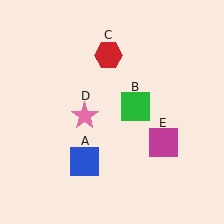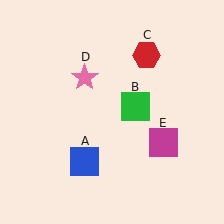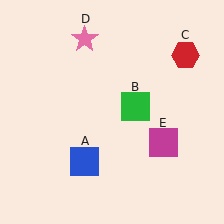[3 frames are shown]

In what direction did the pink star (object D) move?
The pink star (object D) moved up.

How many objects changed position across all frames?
2 objects changed position: red hexagon (object C), pink star (object D).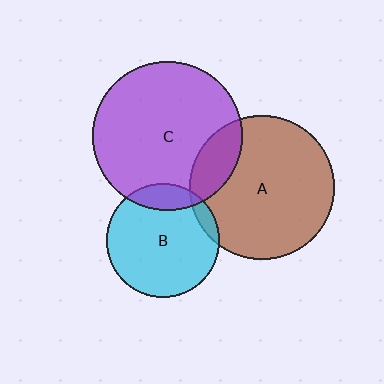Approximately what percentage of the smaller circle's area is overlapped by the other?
Approximately 15%.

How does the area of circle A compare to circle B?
Approximately 1.6 times.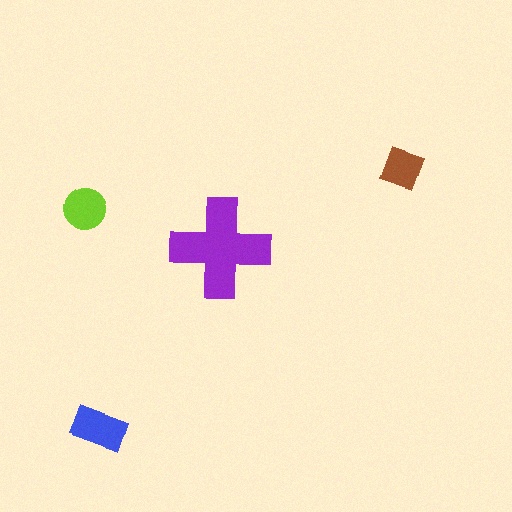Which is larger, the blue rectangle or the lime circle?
The blue rectangle.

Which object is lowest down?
The blue rectangle is bottommost.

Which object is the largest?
The purple cross.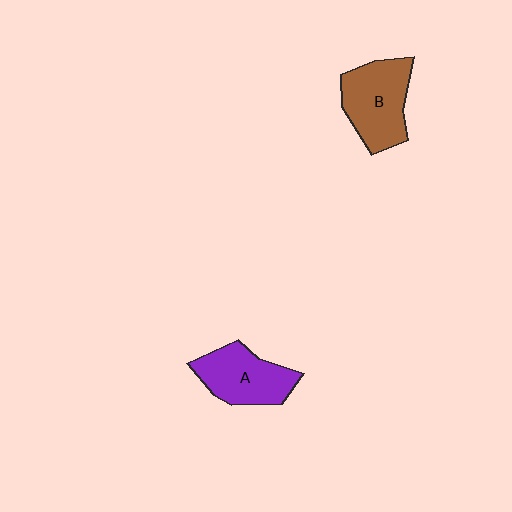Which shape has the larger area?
Shape B (brown).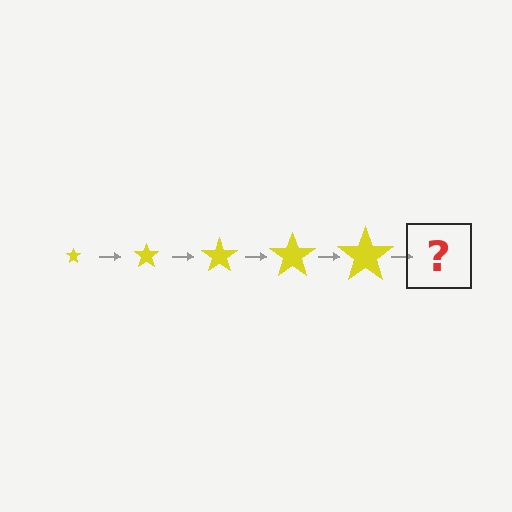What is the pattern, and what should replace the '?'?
The pattern is that the star gets progressively larger each step. The '?' should be a yellow star, larger than the previous one.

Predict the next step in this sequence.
The next step is a yellow star, larger than the previous one.